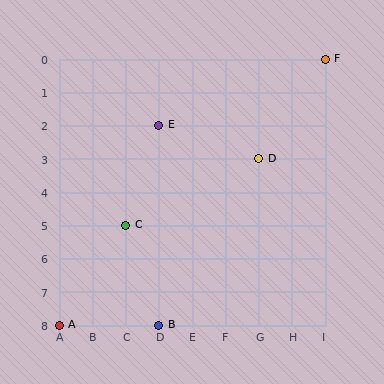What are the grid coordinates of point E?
Point E is at grid coordinates (D, 2).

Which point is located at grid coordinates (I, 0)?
Point F is at (I, 0).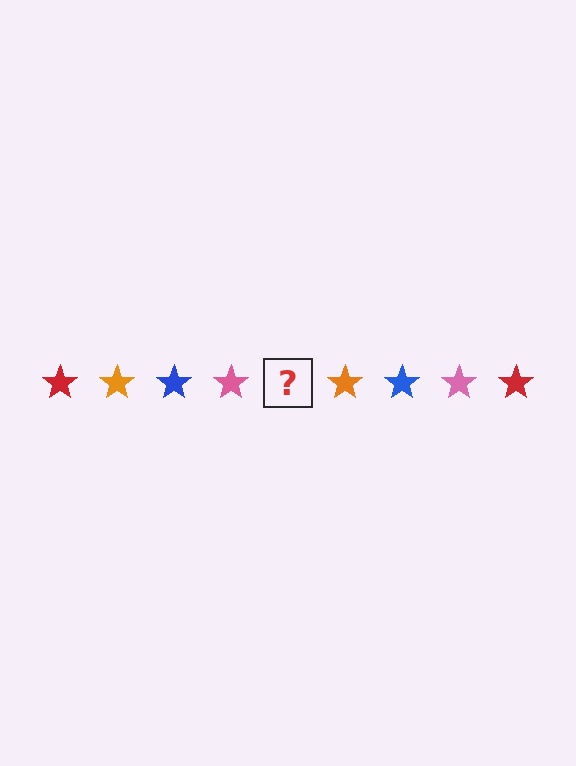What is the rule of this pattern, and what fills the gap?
The rule is that the pattern cycles through red, orange, blue, pink stars. The gap should be filled with a red star.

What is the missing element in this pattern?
The missing element is a red star.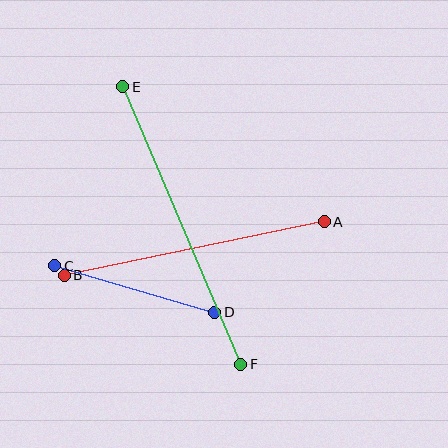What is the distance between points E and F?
The distance is approximately 301 pixels.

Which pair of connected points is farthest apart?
Points E and F are farthest apart.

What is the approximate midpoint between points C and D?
The midpoint is at approximately (135, 289) pixels.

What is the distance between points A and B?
The distance is approximately 265 pixels.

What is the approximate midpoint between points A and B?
The midpoint is at approximately (194, 249) pixels.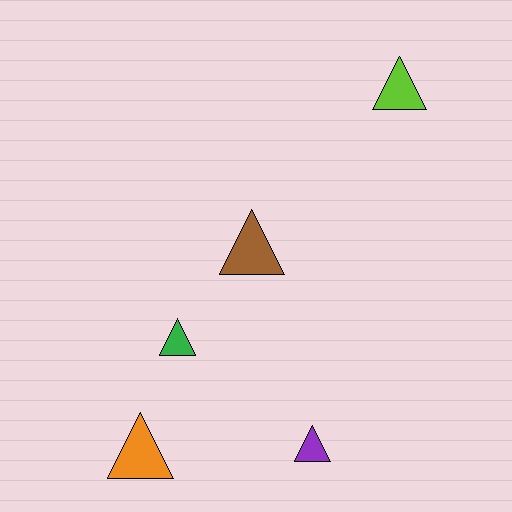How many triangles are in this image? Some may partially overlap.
There are 5 triangles.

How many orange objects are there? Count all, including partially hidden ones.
There is 1 orange object.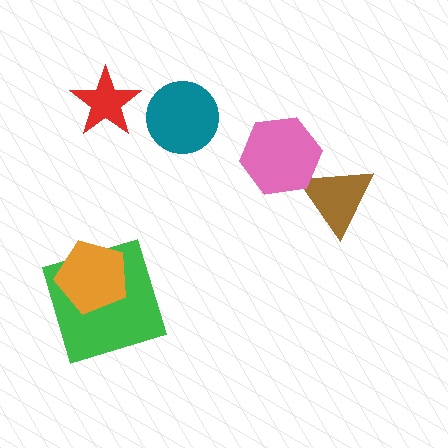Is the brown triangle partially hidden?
Yes, it is partially covered by another shape.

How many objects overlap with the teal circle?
0 objects overlap with the teal circle.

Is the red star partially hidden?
No, no other shape covers it.